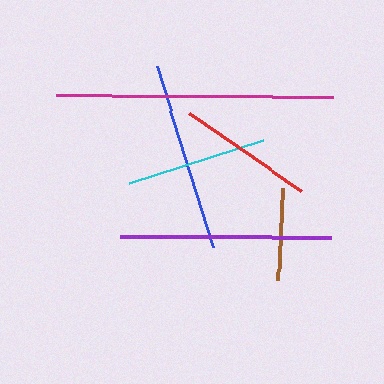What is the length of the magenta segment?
The magenta segment is approximately 277 pixels long.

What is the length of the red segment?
The red segment is approximately 136 pixels long.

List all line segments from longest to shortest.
From longest to shortest: magenta, purple, blue, cyan, red, brown.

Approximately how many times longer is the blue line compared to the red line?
The blue line is approximately 1.4 times the length of the red line.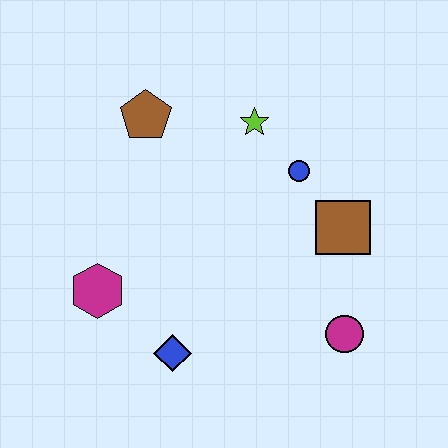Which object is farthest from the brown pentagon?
The magenta circle is farthest from the brown pentagon.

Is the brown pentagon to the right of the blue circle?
No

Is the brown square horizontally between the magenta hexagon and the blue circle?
No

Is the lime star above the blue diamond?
Yes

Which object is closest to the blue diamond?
The magenta hexagon is closest to the blue diamond.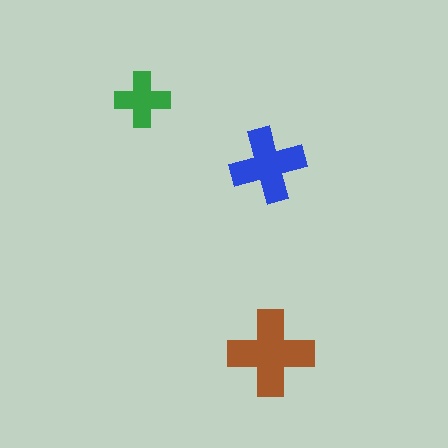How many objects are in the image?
There are 3 objects in the image.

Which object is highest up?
The green cross is topmost.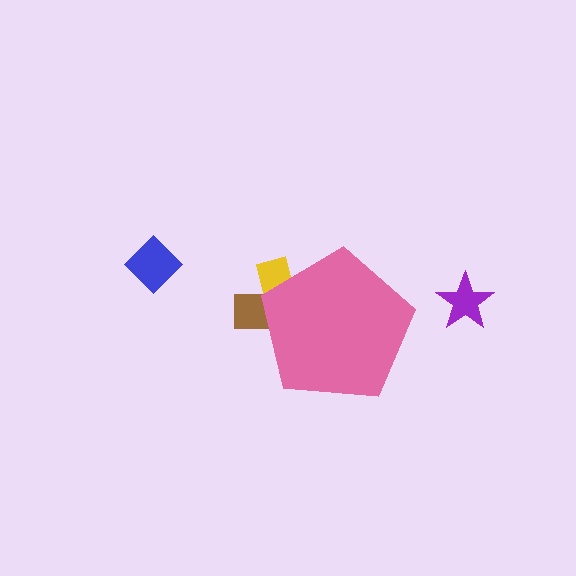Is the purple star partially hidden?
No, the purple star is fully visible.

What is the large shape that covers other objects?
A pink pentagon.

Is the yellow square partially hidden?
Yes, the yellow square is partially hidden behind the pink pentagon.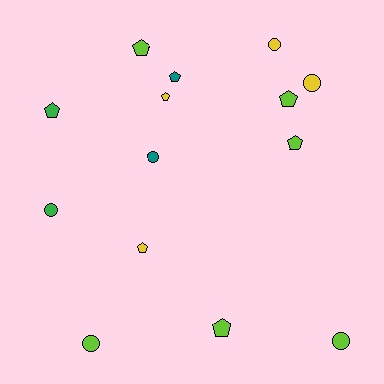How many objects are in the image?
There are 14 objects.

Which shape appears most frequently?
Pentagon, with 8 objects.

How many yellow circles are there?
There are 2 yellow circles.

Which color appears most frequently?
Lime, with 6 objects.